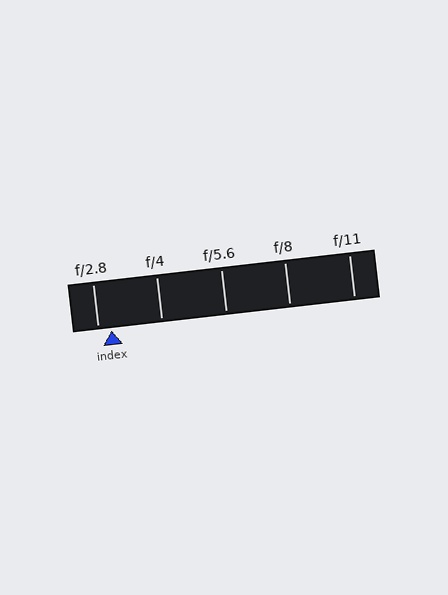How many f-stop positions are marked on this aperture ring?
There are 5 f-stop positions marked.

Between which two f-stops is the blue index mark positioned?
The index mark is between f/2.8 and f/4.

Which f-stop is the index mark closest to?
The index mark is closest to f/2.8.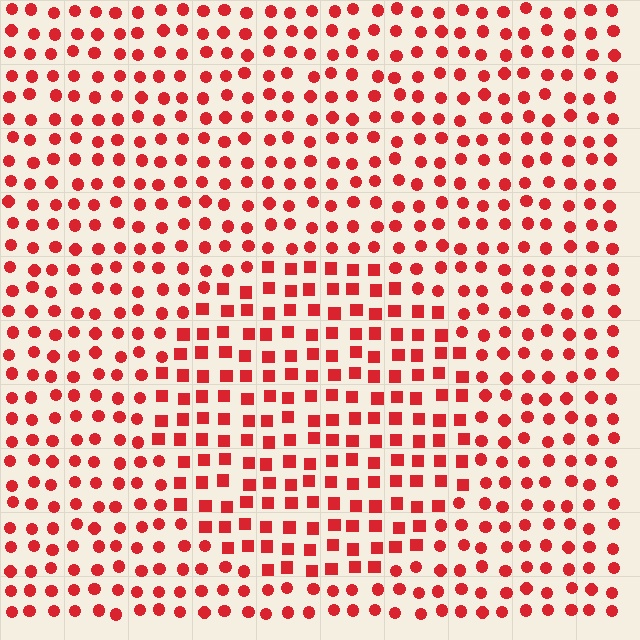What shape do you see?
I see a circle.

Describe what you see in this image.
The image is filled with small red elements arranged in a uniform grid. A circle-shaped region contains squares, while the surrounding area contains circles. The boundary is defined purely by the change in element shape.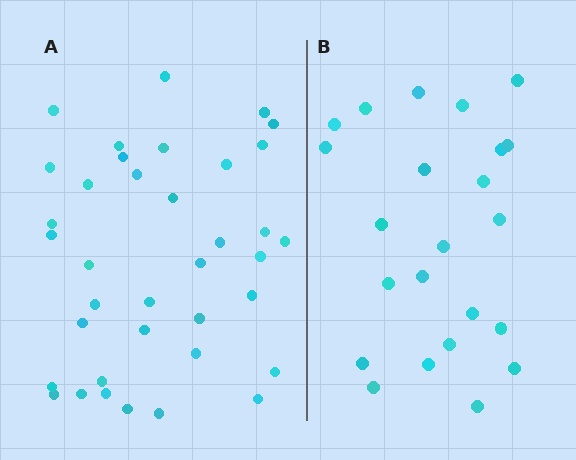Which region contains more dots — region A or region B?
Region A (the left region) has more dots.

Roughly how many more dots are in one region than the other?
Region A has approximately 15 more dots than region B.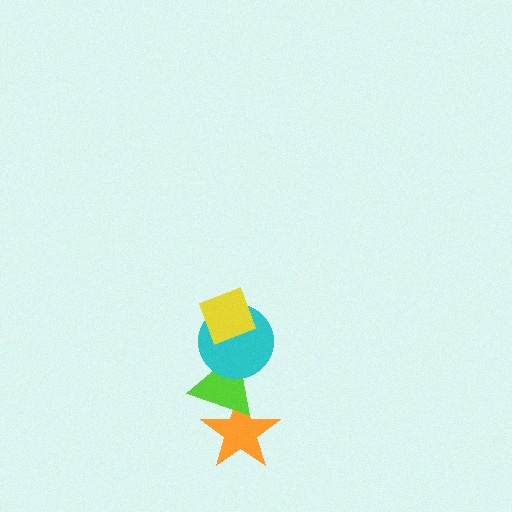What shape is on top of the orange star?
The lime triangle is on top of the orange star.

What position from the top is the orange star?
The orange star is 4th from the top.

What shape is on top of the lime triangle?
The cyan circle is on top of the lime triangle.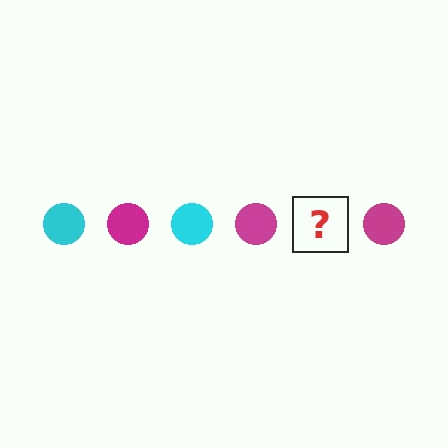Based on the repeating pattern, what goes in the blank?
The blank should be a cyan circle.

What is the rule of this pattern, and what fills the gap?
The rule is that the pattern cycles through cyan, magenta circles. The gap should be filled with a cyan circle.